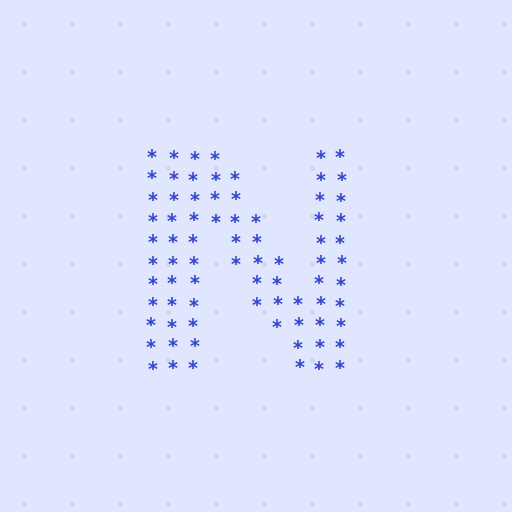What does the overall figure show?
The overall figure shows the letter N.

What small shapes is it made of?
It is made of small asterisks.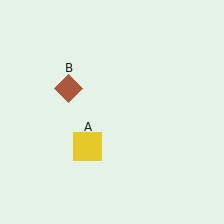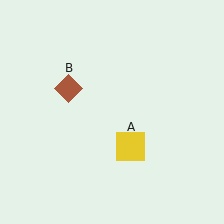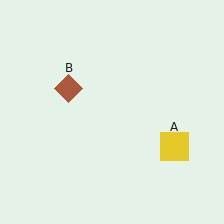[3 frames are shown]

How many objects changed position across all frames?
1 object changed position: yellow square (object A).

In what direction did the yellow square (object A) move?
The yellow square (object A) moved right.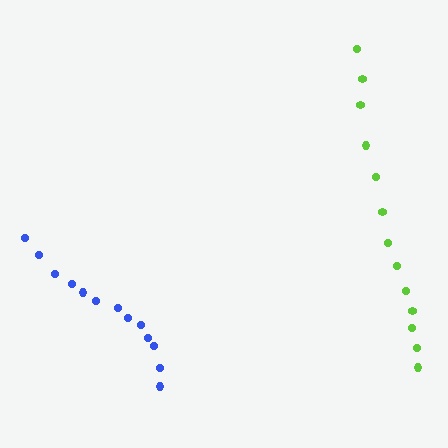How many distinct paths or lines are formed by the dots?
There are 2 distinct paths.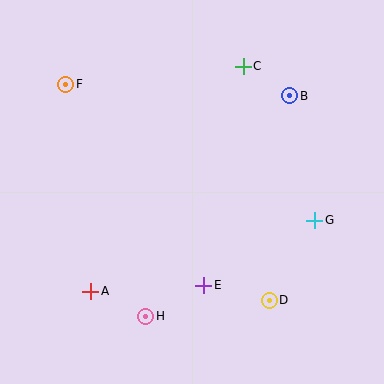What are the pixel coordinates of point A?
Point A is at (91, 291).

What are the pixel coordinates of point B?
Point B is at (290, 96).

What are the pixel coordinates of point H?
Point H is at (146, 316).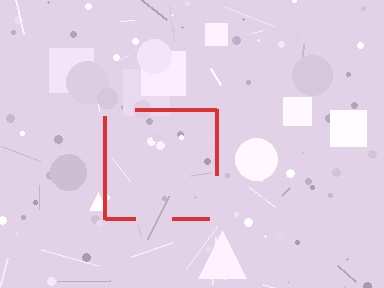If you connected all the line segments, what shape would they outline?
They would outline a square.